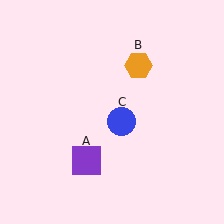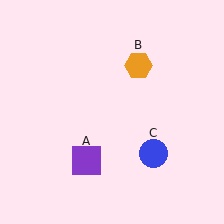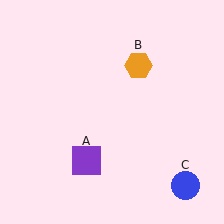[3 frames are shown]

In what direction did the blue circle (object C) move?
The blue circle (object C) moved down and to the right.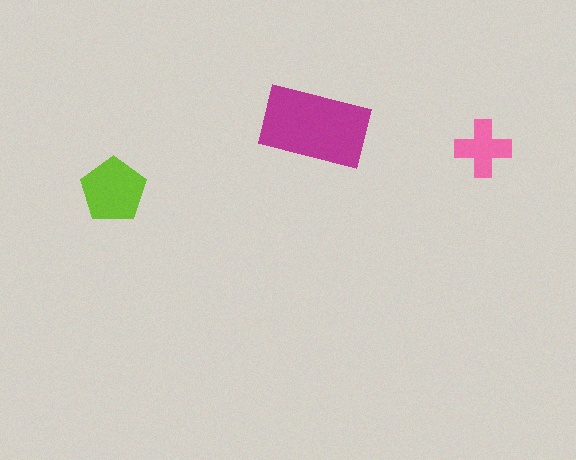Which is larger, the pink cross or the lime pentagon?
The lime pentagon.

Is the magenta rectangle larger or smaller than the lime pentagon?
Larger.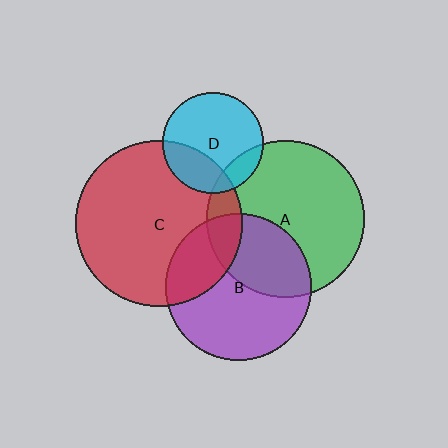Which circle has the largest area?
Circle C (red).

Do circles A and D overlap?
Yes.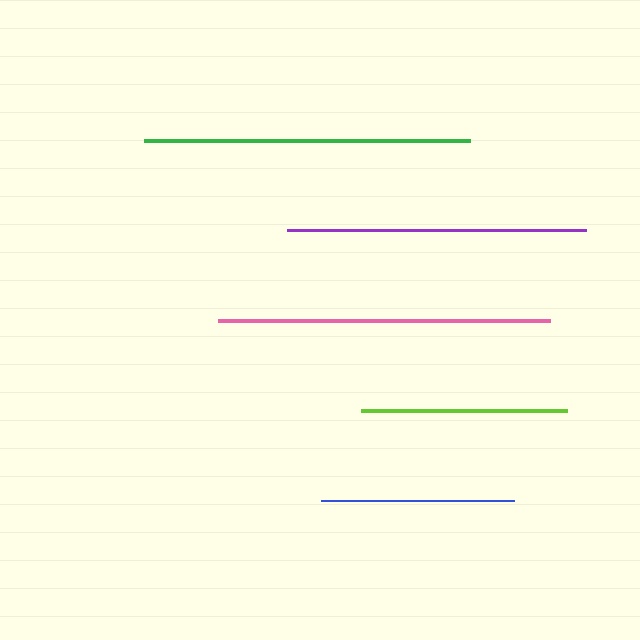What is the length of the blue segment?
The blue segment is approximately 193 pixels long.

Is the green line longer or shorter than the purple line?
The green line is longer than the purple line.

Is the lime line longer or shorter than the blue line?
The lime line is longer than the blue line.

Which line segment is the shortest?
The blue line is the shortest at approximately 193 pixels.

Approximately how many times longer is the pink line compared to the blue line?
The pink line is approximately 1.7 times the length of the blue line.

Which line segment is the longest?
The pink line is the longest at approximately 333 pixels.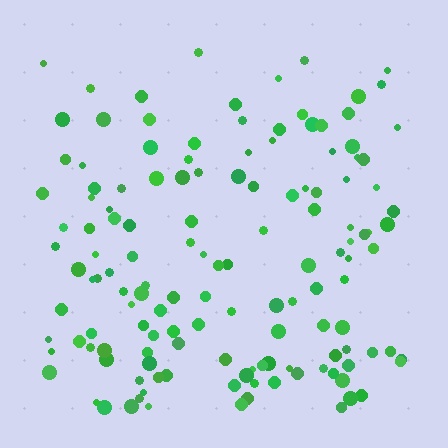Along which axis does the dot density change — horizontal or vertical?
Vertical.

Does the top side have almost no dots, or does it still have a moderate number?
Still a moderate number, just noticeably fewer than the bottom.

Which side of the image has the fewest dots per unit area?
The top.